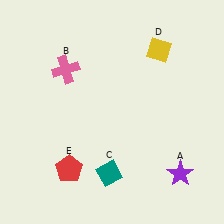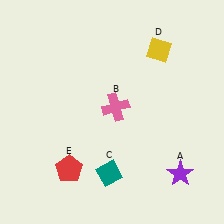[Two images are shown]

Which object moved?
The pink cross (B) moved right.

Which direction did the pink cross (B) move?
The pink cross (B) moved right.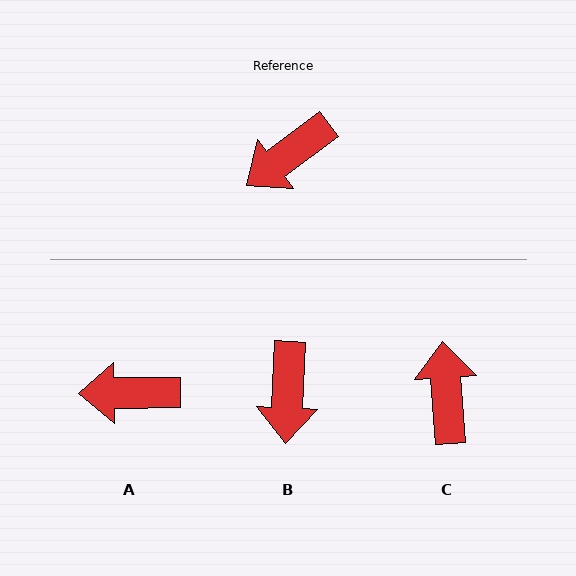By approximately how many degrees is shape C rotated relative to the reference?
Approximately 122 degrees clockwise.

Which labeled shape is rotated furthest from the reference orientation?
C, about 122 degrees away.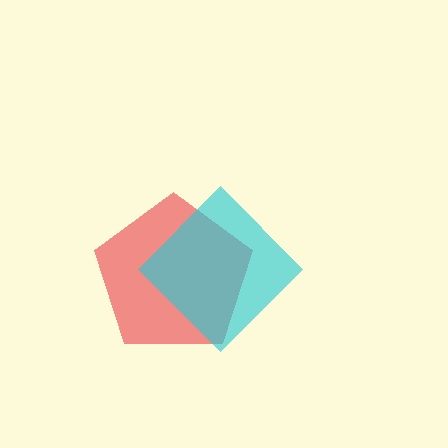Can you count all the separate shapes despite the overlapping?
Yes, there are 2 separate shapes.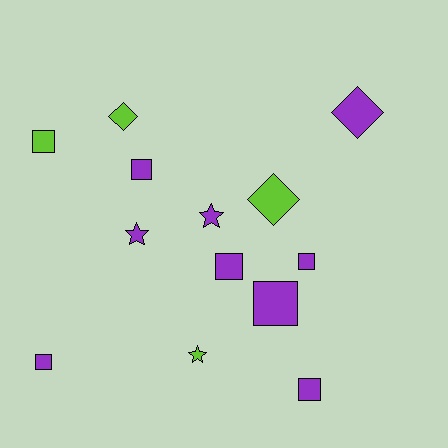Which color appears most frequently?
Purple, with 9 objects.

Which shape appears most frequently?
Square, with 7 objects.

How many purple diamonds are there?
There is 1 purple diamond.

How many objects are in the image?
There are 13 objects.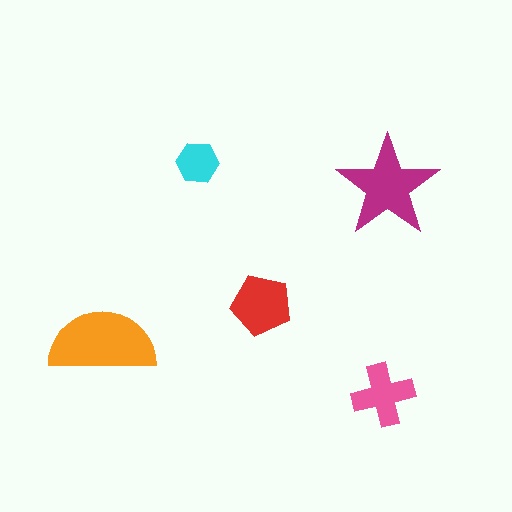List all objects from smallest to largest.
The cyan hexagon, the pink cross, the red pentagon, the magenta star, the orange semicircle.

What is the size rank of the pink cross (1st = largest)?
4th.